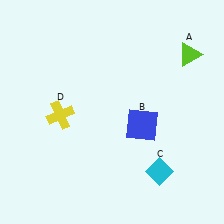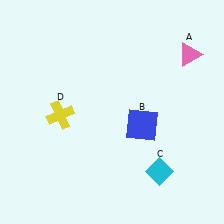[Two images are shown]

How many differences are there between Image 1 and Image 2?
There is 1 difference between the two images.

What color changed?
The triangle (A) changed from lime in Image 1 to pink in Image 2.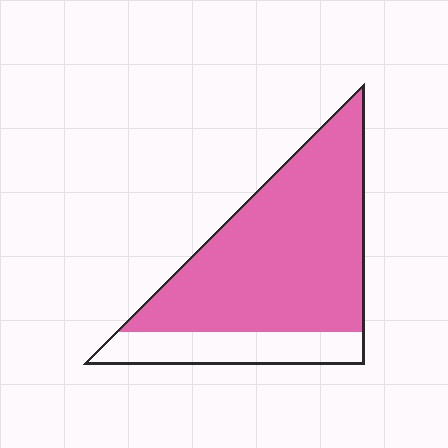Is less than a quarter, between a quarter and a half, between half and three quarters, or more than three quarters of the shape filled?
More than three quarters.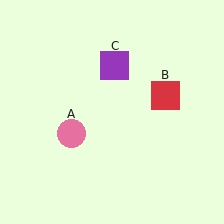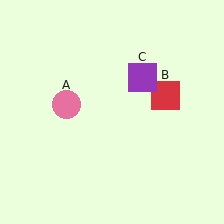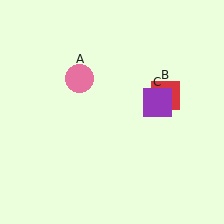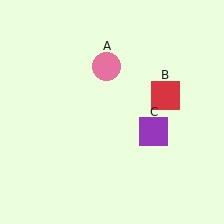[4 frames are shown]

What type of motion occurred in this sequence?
The pink circle (object A), purple square (object C) rotated clockwise around the center of the scene.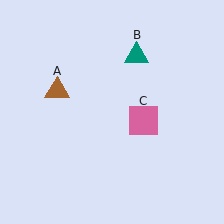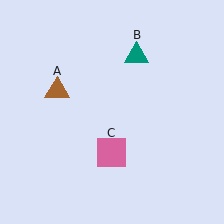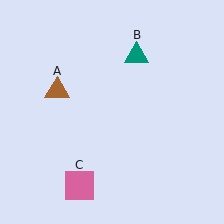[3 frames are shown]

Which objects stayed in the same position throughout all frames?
Brown triangle (object A) and teal triangle (object B) remained stationary.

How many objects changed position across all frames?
1 object changed position: pink square (object C).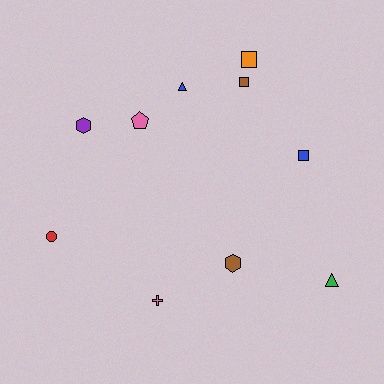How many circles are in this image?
There is 1 circle.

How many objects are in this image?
There are 10 objects.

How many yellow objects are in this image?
There are no yellow objects.